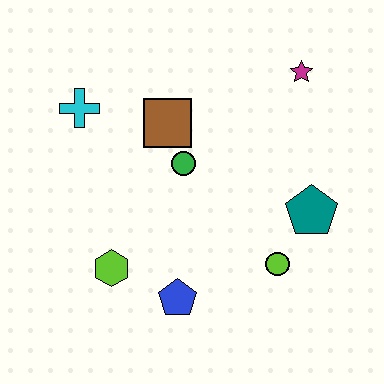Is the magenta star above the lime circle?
Yes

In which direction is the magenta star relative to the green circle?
The magenta star is to the right of the green circle.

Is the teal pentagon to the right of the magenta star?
Yes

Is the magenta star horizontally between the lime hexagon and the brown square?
No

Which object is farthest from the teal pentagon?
The cyan cross is farthest from the teal pentagon.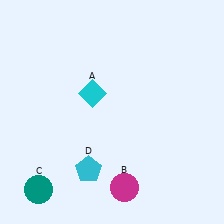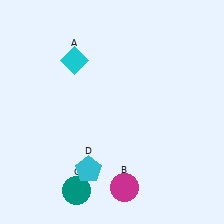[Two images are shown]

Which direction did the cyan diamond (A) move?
The cyan diamond (A) moved up.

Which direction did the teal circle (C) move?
The teal circle (C) moved right.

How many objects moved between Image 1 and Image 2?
2 objects moved between the two images.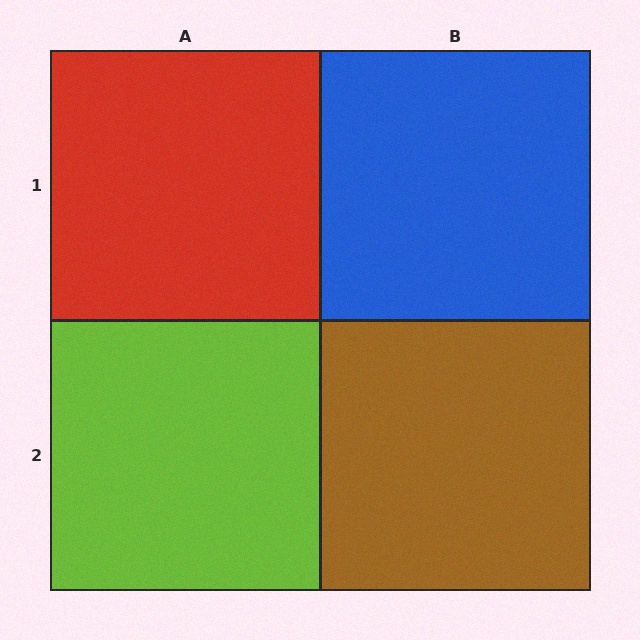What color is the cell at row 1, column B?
Blue.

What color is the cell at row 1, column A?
Red.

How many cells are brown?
1 cell is brown.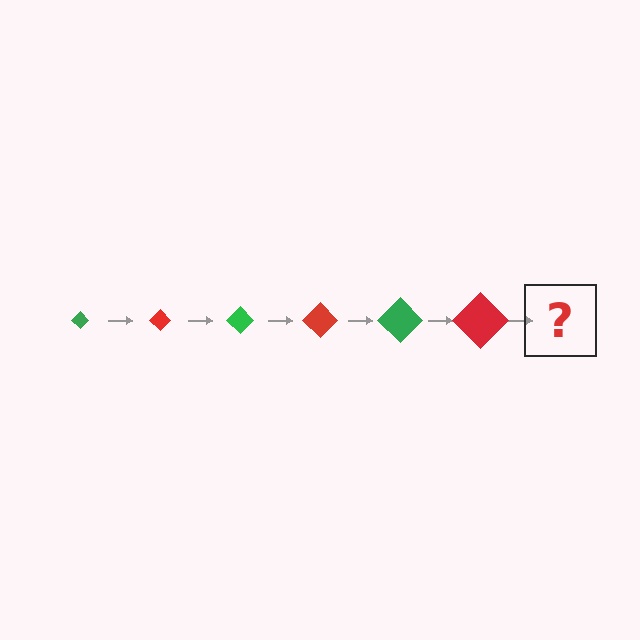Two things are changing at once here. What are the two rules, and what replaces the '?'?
The two rules are that the diamond grows larger each step and the color cycles through green and red. The '?' should be a green diamond, larger than the previous one.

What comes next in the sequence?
The next element should be a green diamond, larger than the previous one.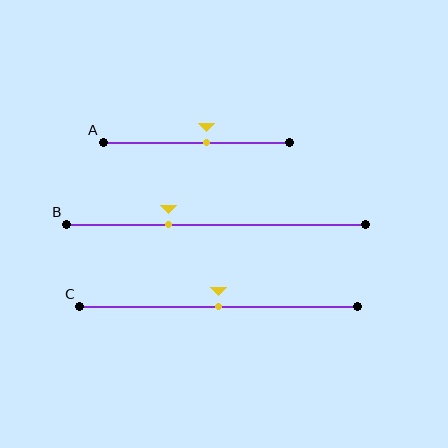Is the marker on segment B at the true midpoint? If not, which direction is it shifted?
No, the marker on segment B is shifted to the left by about 16% of the segment length.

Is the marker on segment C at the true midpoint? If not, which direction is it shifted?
Yes, the marker on segment C is at the true midpoint.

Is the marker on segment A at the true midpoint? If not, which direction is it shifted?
No, the marker on segment A is shifted to the right by about 5% of the segment length.